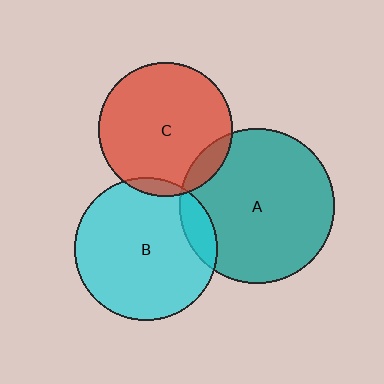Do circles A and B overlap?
Yes.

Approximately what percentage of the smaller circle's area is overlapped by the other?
Approximately 10%.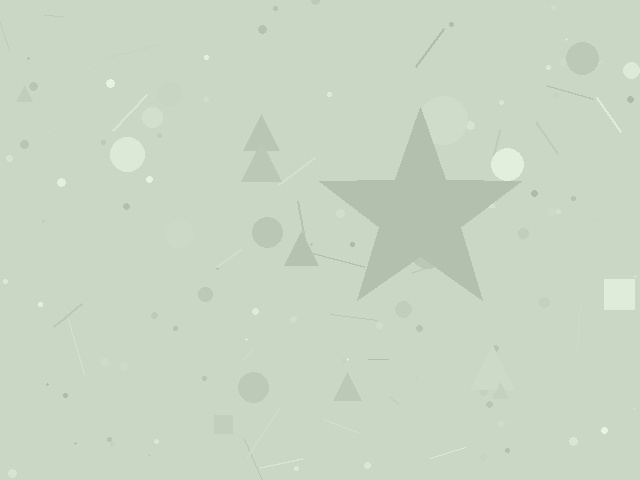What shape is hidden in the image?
A star is hidden in the image.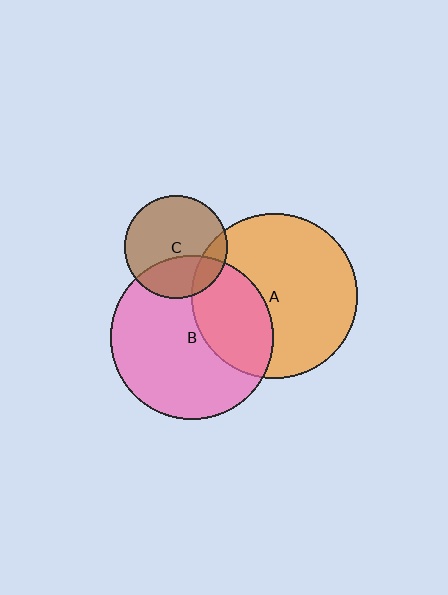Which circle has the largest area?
Circle A (orange).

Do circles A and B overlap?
Yes.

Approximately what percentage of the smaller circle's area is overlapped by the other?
Approximately 35%.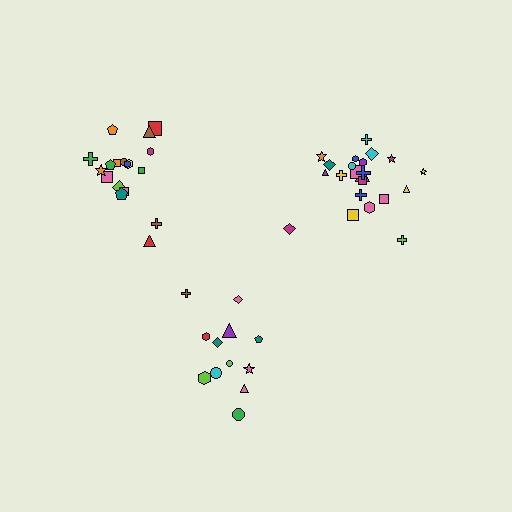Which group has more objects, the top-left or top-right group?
The top-right group.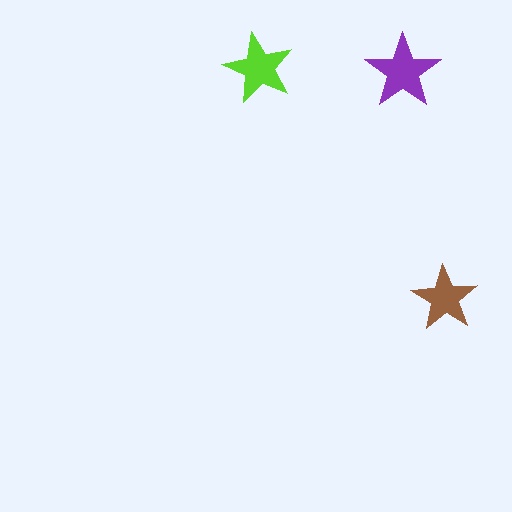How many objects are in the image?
There are 3 objects in the image.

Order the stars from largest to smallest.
the purple one, the lime one, the brown one.